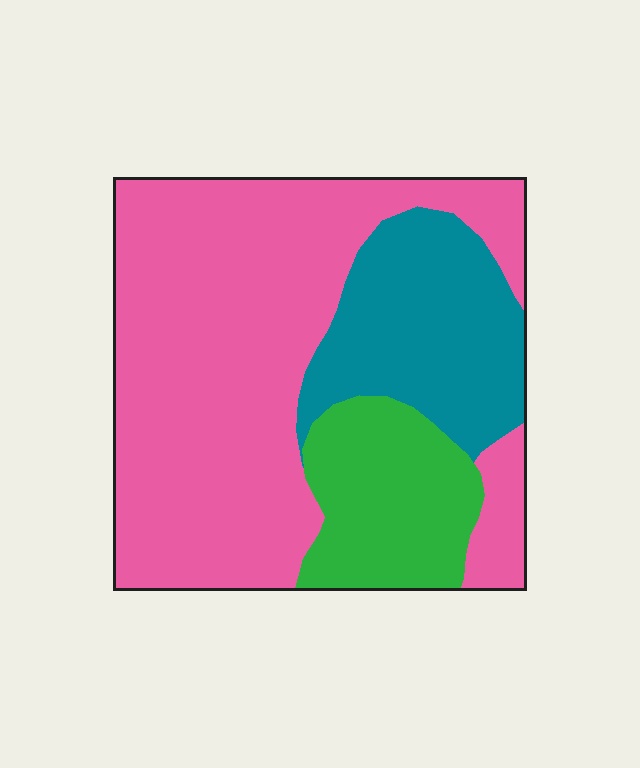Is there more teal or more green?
Teal.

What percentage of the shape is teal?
Teal takes up about one fifth (1/5) of the shape.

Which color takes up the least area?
Green, at roughly 15%.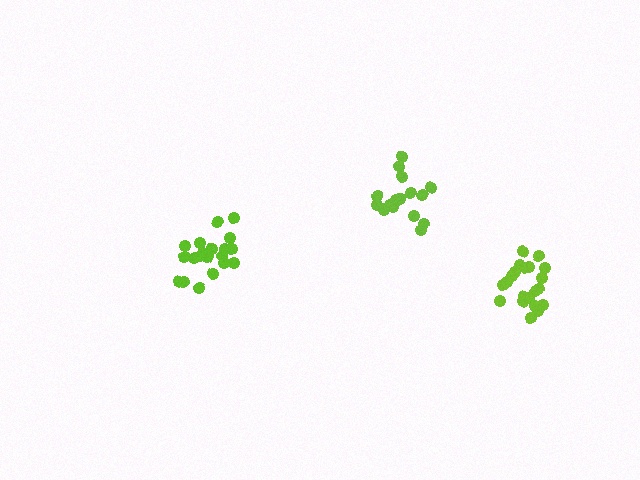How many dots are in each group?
Group 1: 21 dots, Group 2: 21 dots, Group 3: 17 dots (59 total).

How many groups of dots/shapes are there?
There are 3 groups.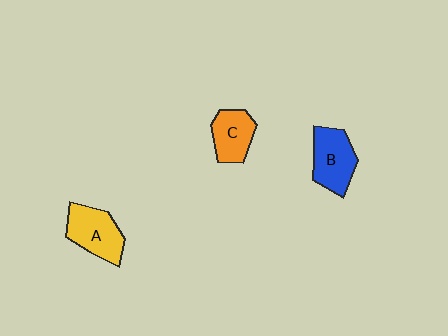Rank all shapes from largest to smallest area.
From largest to smallest: A (yellow), B (blue), C (orange).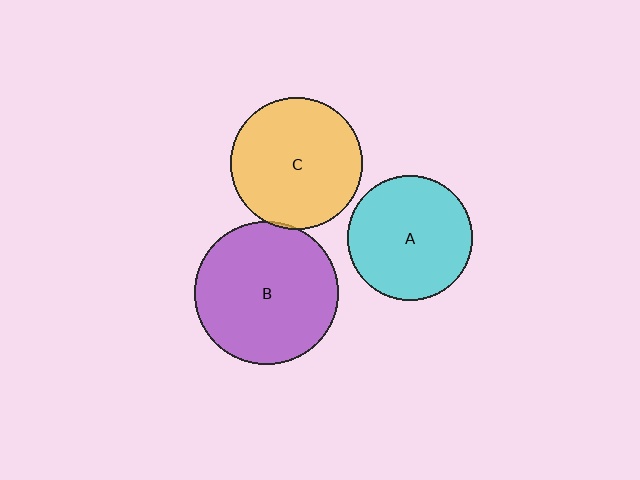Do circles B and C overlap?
Yes.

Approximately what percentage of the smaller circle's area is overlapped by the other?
Approximately 5%.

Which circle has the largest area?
Circle B (purple).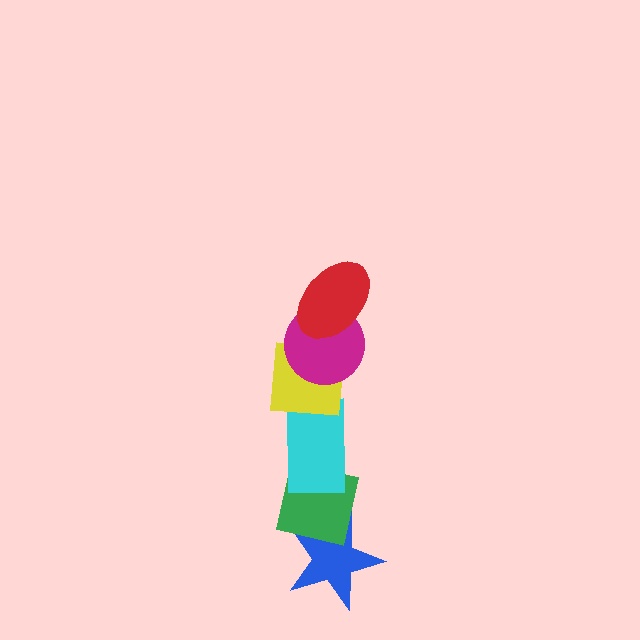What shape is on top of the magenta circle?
The red ellipse is on top of the magenta circle.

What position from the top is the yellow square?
The yellow square is 3rd from the top.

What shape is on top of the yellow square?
The magenta circle is on top of the yellow square.